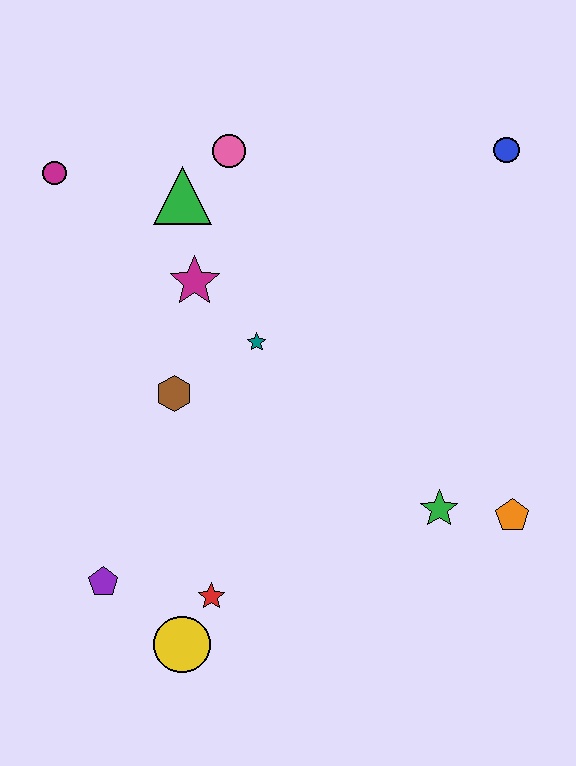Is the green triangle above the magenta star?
Yes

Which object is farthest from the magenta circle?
The orange pentagon is farthest from the magenta circle.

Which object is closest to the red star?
The yellow circle is closest to the red star.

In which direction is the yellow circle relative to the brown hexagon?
The yellow circle is below the brown hexagon.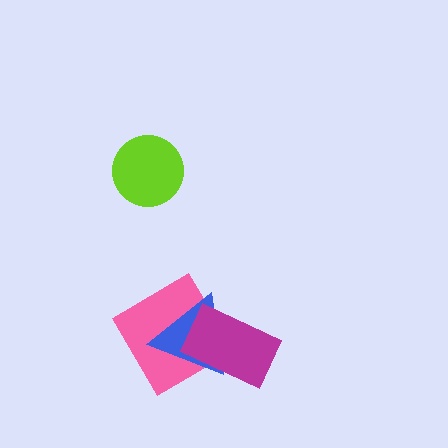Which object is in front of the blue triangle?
The magenta rectangle is in front of the blue triangle.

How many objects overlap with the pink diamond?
2 objects overlap with the pink diamond.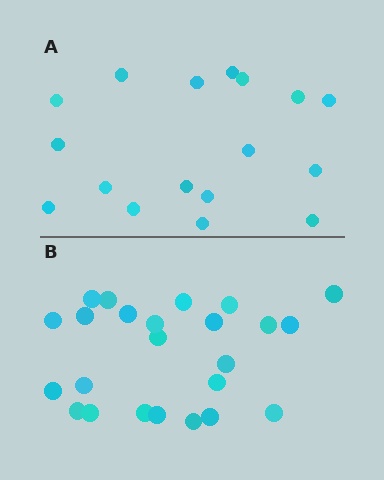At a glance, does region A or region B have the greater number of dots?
Region B (the bottom region) has more dots.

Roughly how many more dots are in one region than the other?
Region B has roughly 8 or so more dots than region A.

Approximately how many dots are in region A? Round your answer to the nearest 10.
About 20 dots. (The exact count is 17, which rounds to 20.)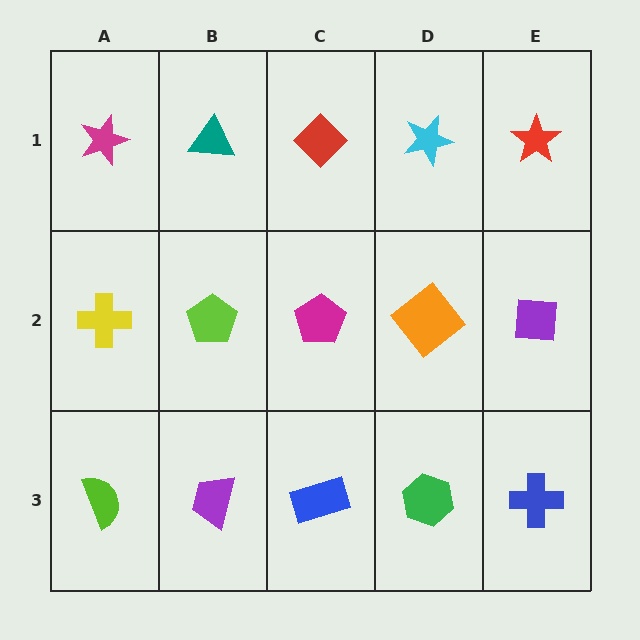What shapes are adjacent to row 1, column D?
An orange diamond (row 2, column D), a red diamond (row 1, column C), a red star (row 1, column E).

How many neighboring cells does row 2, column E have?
3.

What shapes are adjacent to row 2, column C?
A red diamond (row 1, column C), a blue rectangle (row 3, column C), a lime pentagon (row 2, column B), an orange diamond (row 2, column D).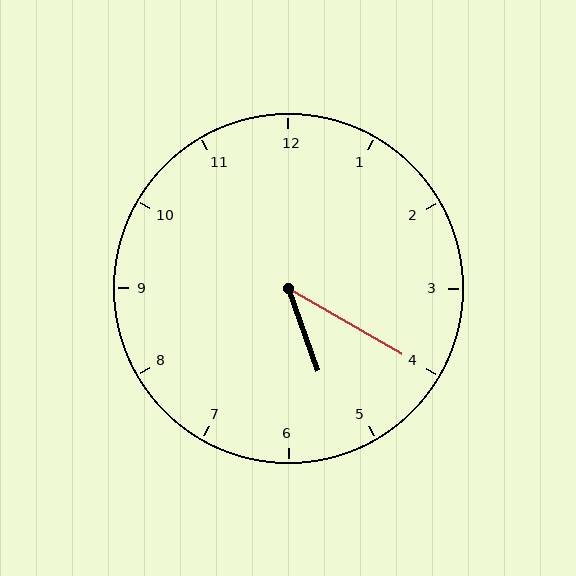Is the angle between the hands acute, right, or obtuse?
It is acute.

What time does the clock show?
5:20.